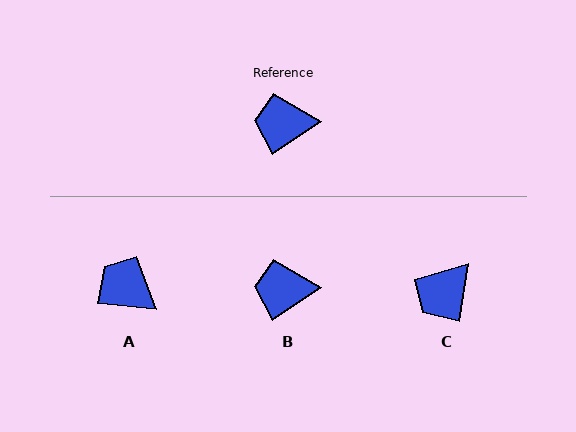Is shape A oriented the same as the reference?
No, it is off by about 39 degrees.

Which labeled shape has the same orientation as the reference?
B.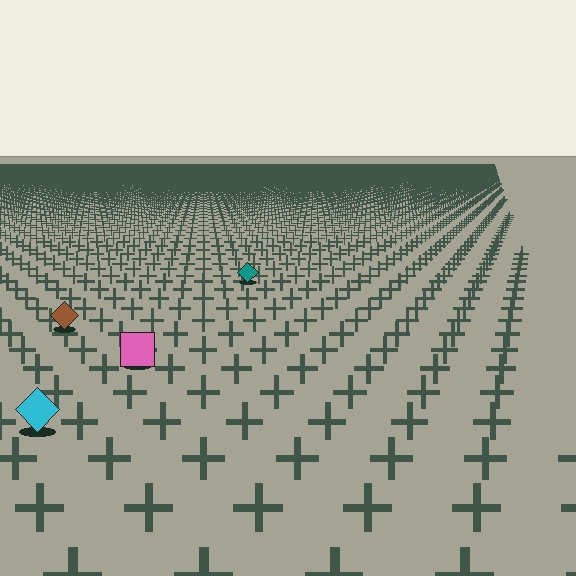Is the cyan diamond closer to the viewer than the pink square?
Yes. The cyan diamond is closer — you can tell from the texture gradient: the ground texture is coarser near it.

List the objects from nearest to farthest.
From nearest to farthest: the cyan diamond, the pink square, the brown diamond, the teal diamond.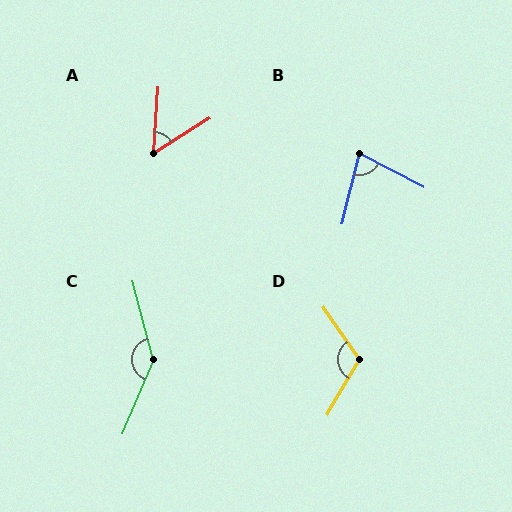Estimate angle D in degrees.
Approximately 115 degrees.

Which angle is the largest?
C, at approximately 142 degrees.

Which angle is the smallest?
A, at approximately 54 degrees.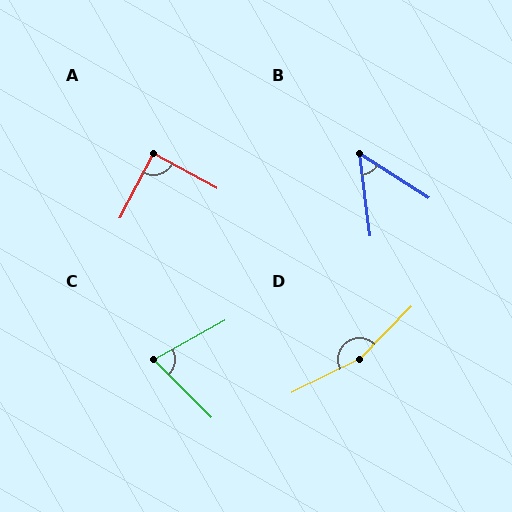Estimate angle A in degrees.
Approximately 88 degrees.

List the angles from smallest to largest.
B (50°), C (74°), A (88°), D (161°).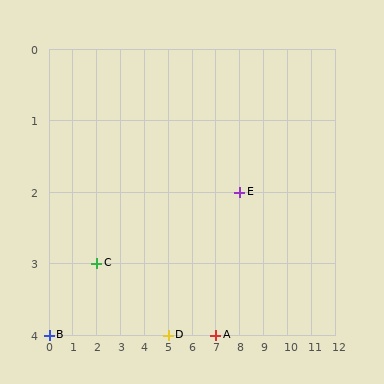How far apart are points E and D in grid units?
Points E and D are 3 columns and 2 rows apart (about 3.6 grid units diagonally).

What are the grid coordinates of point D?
Point D is at grid coordinates (5, 4).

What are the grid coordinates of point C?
Point C is at grid coordinates (2, 3).